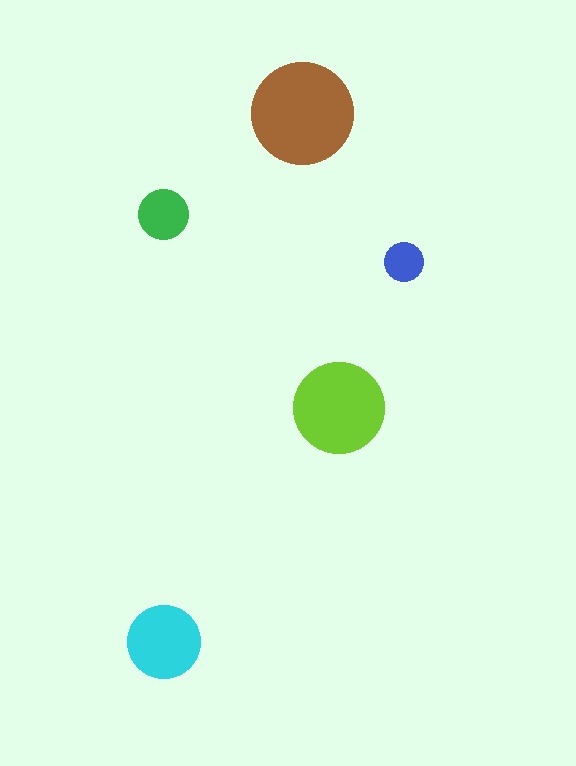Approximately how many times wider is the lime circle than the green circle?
About 2 times wider.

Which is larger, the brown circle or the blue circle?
The brown one.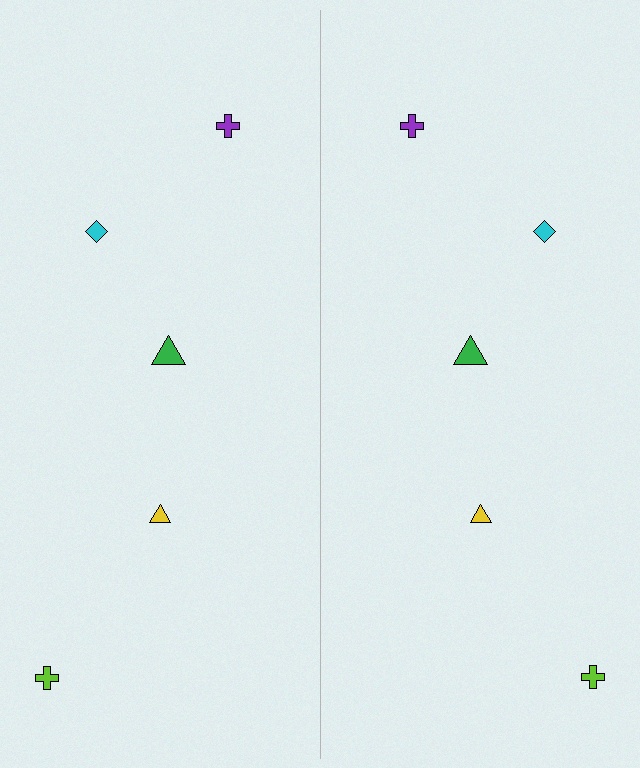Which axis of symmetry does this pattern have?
The pattern has a vertical axis of symmetry running through the center of the image.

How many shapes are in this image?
There are 10 shapes in this image.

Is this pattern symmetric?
Yes, this pattern has bilateral (reflection) symmetry.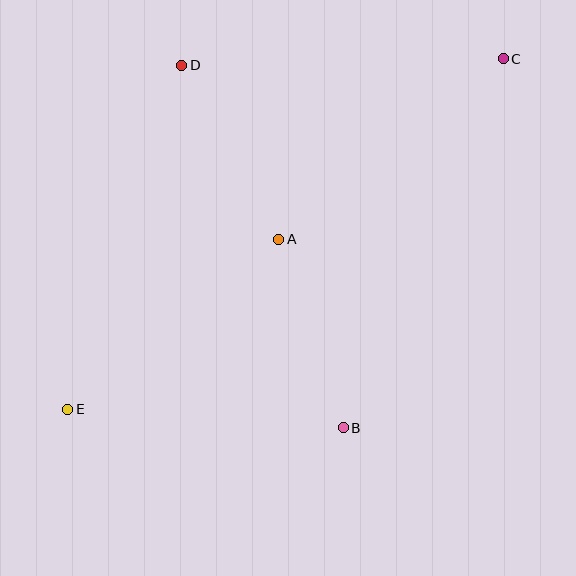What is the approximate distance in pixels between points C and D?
The distance between C and D is approximately 321 pixels.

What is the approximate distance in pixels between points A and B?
The distance between A and B is approximately 199 pixels.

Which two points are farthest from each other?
Points C and E are farthest from each other.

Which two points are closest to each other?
Points A and D are closest to each other.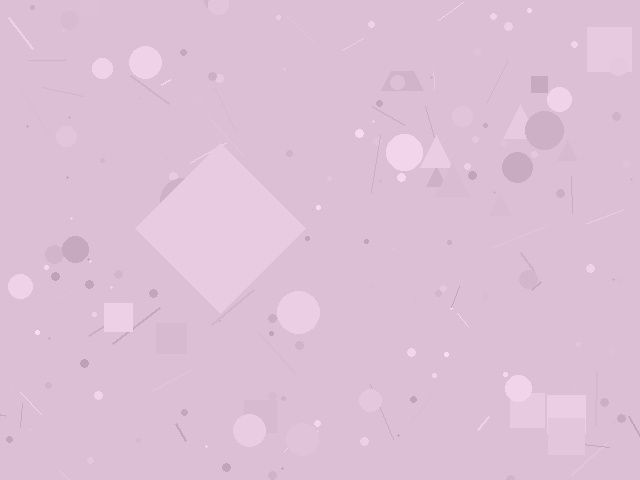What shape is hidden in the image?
A diamond is hidden in the image.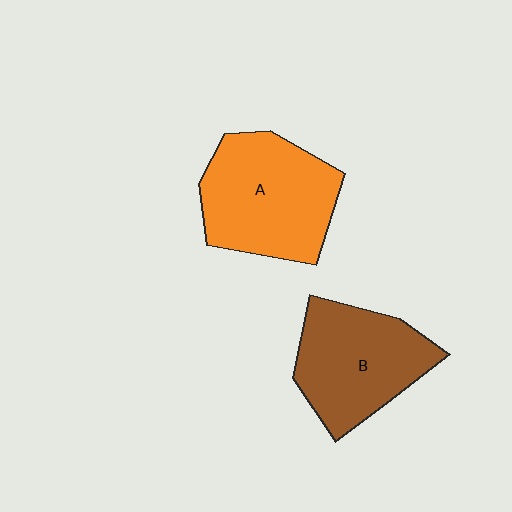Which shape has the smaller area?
Shape B (brown).